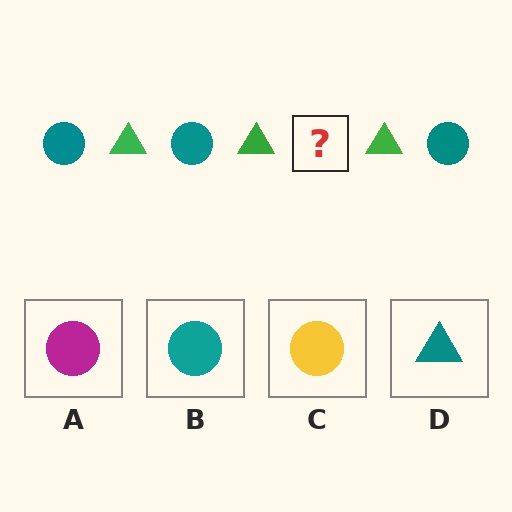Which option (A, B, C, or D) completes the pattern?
B.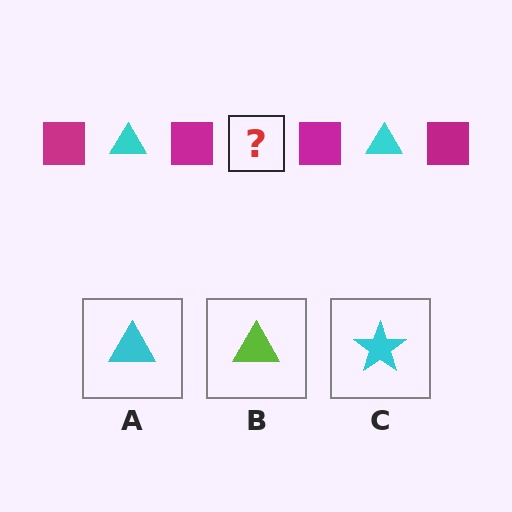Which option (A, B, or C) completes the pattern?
A.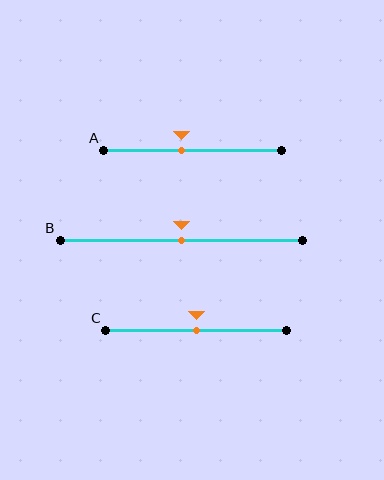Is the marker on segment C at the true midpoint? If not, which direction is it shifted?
Yes, the marker on segment C is at the true midpoint.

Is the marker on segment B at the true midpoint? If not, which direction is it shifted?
Yes, the marker on segment B is at the true midpoint.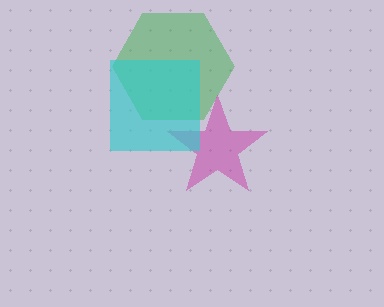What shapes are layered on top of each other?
The layered shapes are: a green hexagon, a magenta star, a cyan square.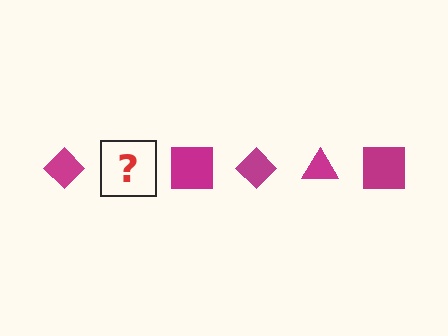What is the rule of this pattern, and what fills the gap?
The rule is that the pattern cycles through diamond, triangle, square shapes in magenta. The gap should be filled with a magenta triangle.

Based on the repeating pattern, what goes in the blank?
The blank should be a magenta triangle.